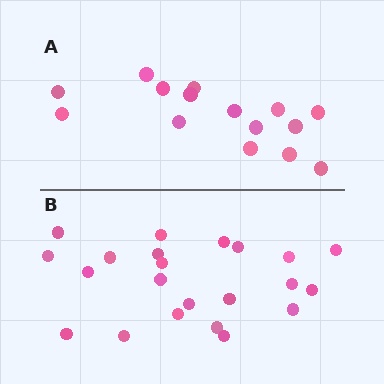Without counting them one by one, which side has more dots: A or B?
Region B (the bottom region) has more dots.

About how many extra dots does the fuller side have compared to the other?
Region B has roughly 8 or so more dots than region A.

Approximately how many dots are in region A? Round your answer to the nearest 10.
About 20 dots. (The exact count is 15, which rounds to 20.)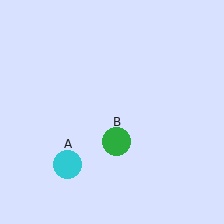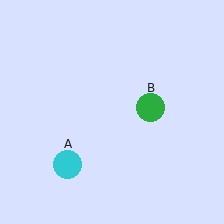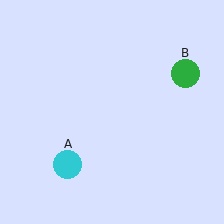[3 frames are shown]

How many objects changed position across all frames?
1 object changed position: green circle (object B).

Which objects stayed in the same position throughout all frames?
Cyan circle (object A) remained stationary.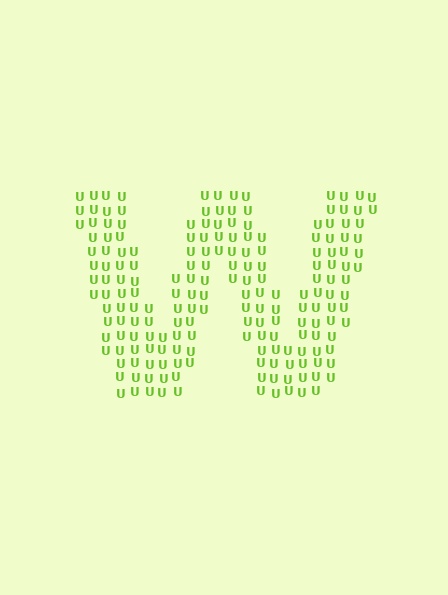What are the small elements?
The small elements are letter U's.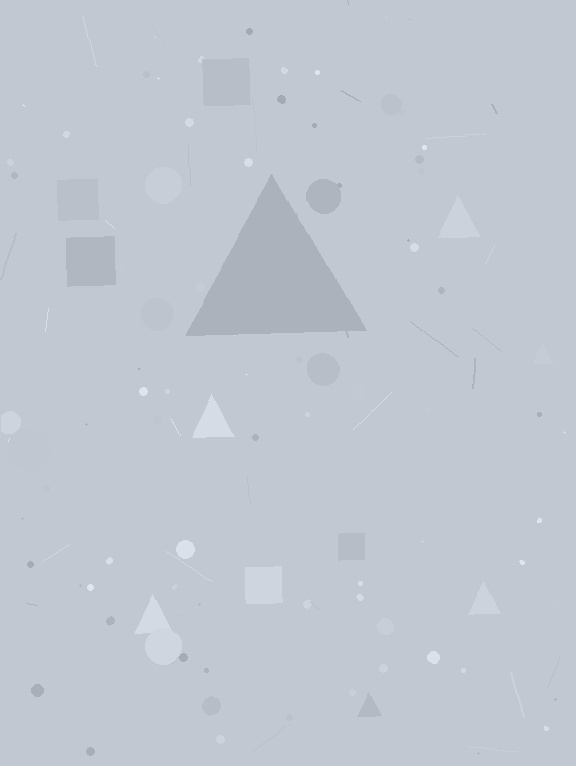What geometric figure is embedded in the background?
A triangle is embedded in the background.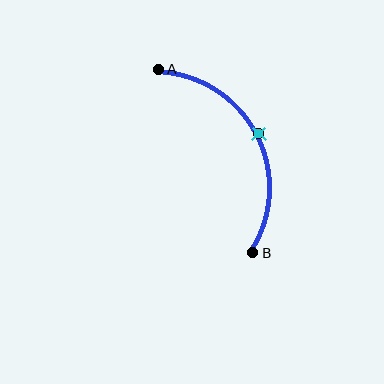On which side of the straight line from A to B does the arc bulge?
The arc bulges to the right of the straight line connecting A and B.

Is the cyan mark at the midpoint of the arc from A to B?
Yes. The cyan mark lies on the arc at equal arc-length from both A and B — it is the arc midpoint.